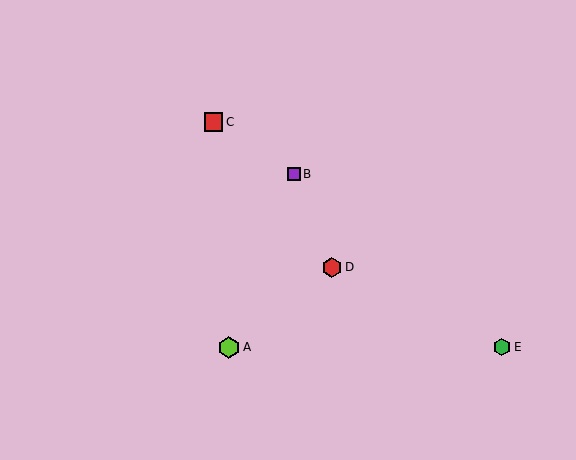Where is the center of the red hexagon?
The center of the red hexagon is at (332, 267).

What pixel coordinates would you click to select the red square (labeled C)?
Click at (214, 122) to select the red square C.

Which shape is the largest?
The lime hexagon (labeled A) is the largest.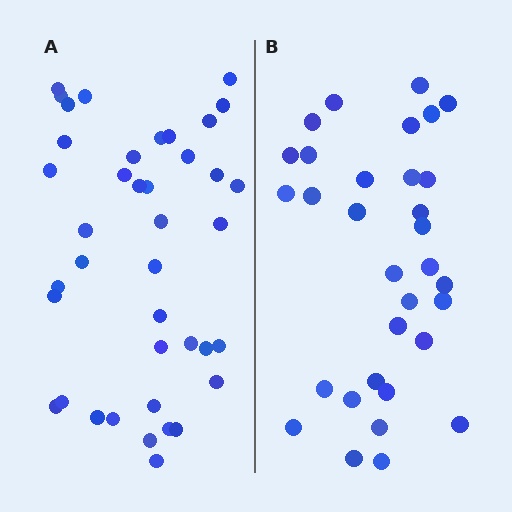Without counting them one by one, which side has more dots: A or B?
Region A (the left region) has more dots.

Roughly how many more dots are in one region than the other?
Region A has roughly 8 or so more dots than region B.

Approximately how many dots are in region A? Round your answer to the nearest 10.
About 40 dots.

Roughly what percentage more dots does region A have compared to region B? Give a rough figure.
About 25% more.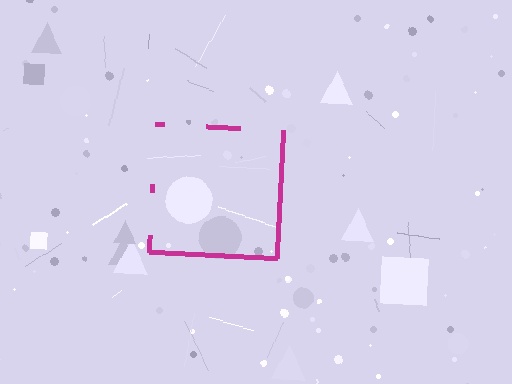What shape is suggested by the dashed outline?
The dashed outline suggests a square.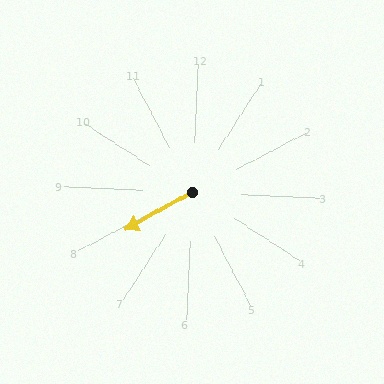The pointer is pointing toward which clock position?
Roughly 8 o'clock.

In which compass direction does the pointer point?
Southwest.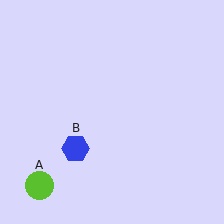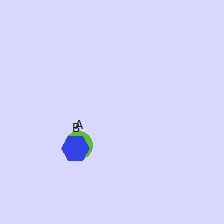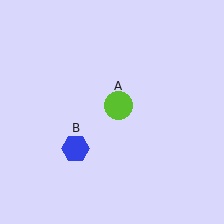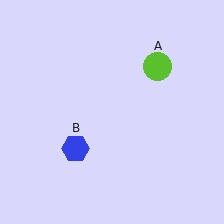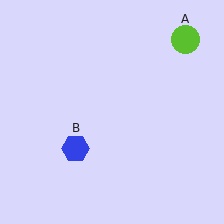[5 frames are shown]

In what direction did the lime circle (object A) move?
The lime circle (object A) moved up and to the right.